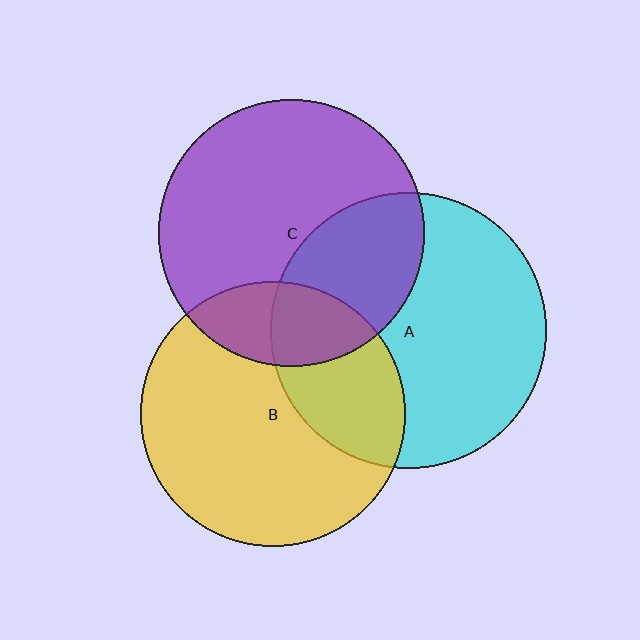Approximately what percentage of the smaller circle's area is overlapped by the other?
Approximately 35%.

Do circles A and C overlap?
Yes.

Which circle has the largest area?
Circle A (cyan).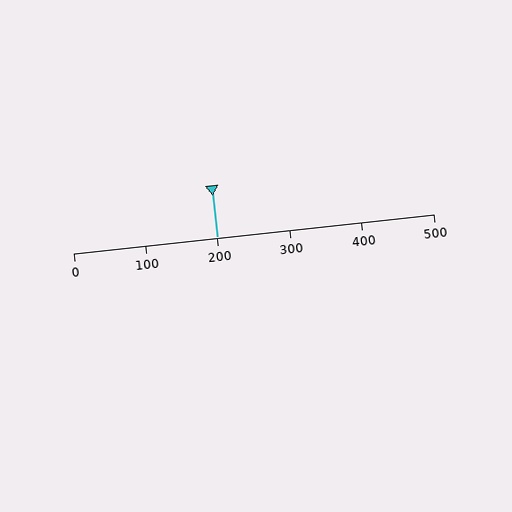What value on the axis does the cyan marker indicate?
The marker indicates approximately 200.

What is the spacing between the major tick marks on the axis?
The major ticks are spaced 100 apart.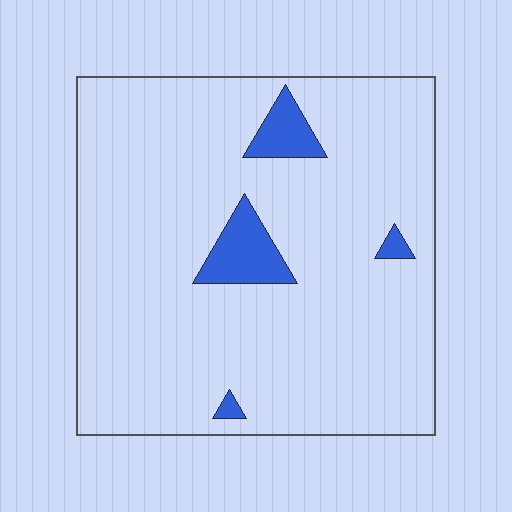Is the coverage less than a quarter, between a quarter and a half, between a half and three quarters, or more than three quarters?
Less than a quarter.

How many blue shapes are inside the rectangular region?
4.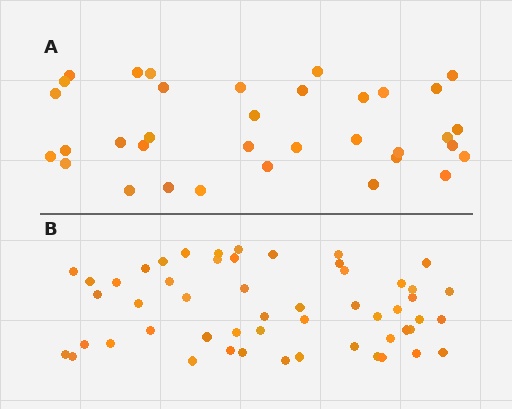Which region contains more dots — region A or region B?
Region B (the bottom region) has more dots.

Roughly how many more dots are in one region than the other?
Region B has approximately 20 more dots than region A.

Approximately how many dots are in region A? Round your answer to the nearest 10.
About 40 dots. (The exact count is 35, which rounds to 40.)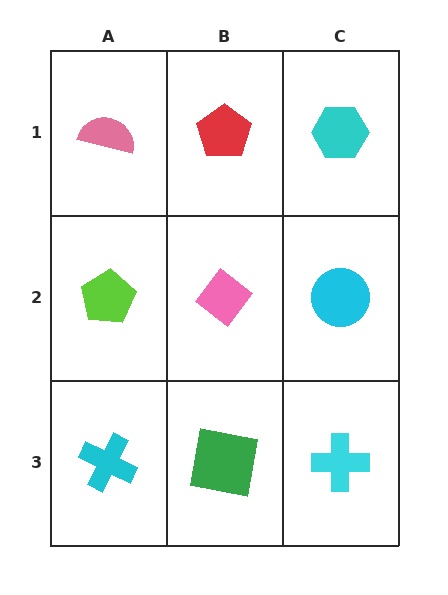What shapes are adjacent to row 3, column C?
A cyan circle (row 2, column C), a green square (row 3, column B).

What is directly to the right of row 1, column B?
A cyan hexagon.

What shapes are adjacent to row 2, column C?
A cyan hexagon (row 1, column C), a cyan cross (row 3, column C), a pink diamond (row 2, column B).